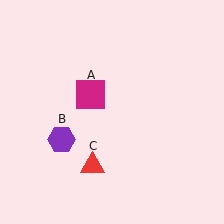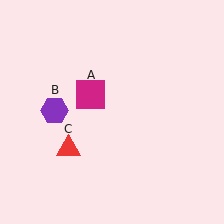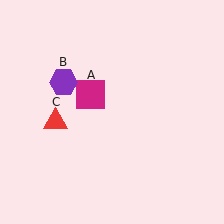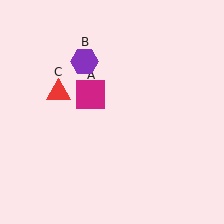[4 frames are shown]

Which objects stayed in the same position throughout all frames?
Magenta square (object A) remained stationary.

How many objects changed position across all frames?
2 objects changed position: purple hexagon (object B), red triangle (object C).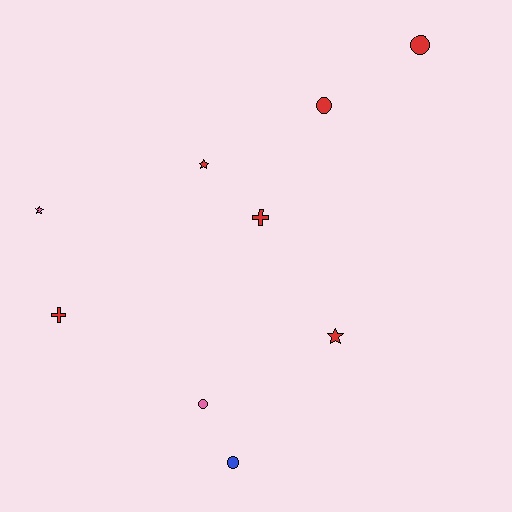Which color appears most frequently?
Red, with 6 objects.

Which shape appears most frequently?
Circle, with 4 objects.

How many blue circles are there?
There is 1 blue circle.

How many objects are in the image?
There are 9 objects.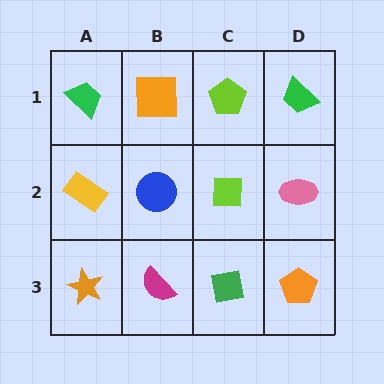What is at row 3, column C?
A green square.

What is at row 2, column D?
A pink ellipse.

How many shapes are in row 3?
4 shapes.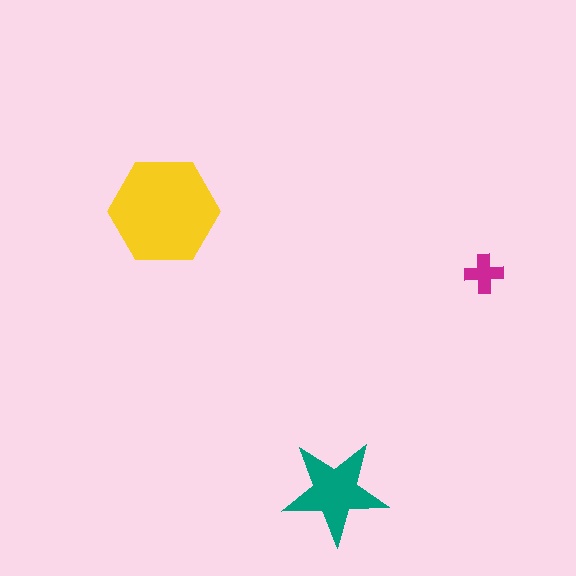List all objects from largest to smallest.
The yellow hexagon, the teal star, the magenta cross.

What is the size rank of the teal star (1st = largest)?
2nd.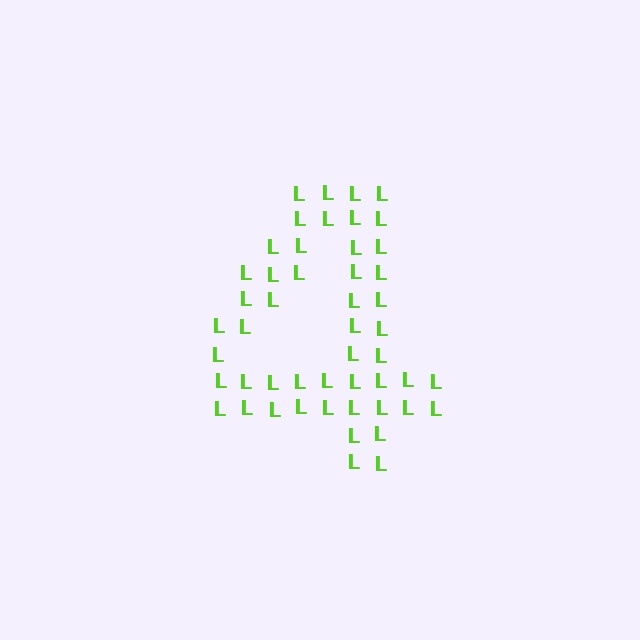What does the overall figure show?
The overall figure shows the digit 4.